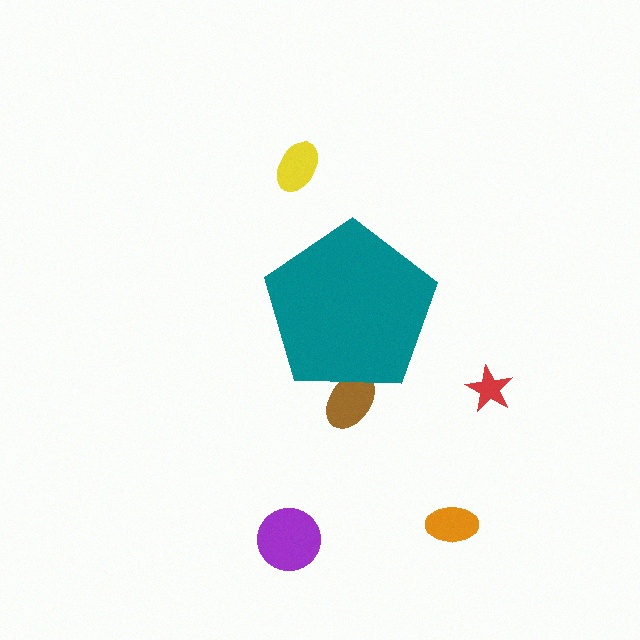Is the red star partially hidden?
No, the red star is fully visible.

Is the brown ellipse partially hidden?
Yes, the brown ellipse is partially hidden behind the teal pentagon.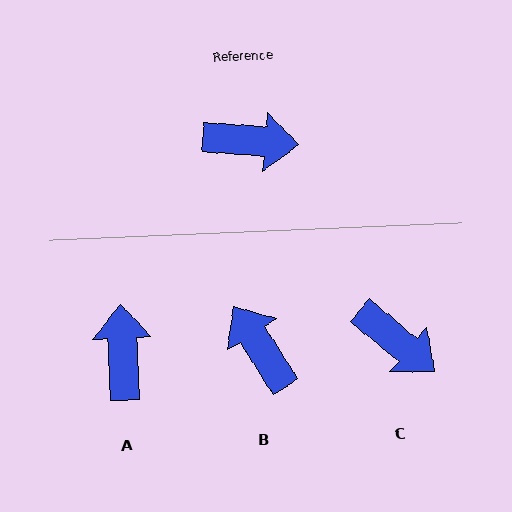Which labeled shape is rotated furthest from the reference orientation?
B, about 127 degrees away.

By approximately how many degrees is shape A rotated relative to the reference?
Approximately 97 degrees counter-clockwise.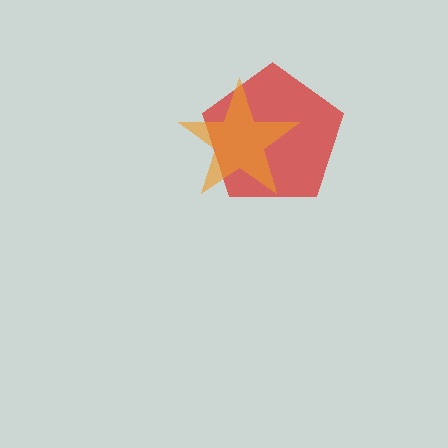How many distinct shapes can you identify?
There are 2 distinct shapes: a red pentagon, an orange star.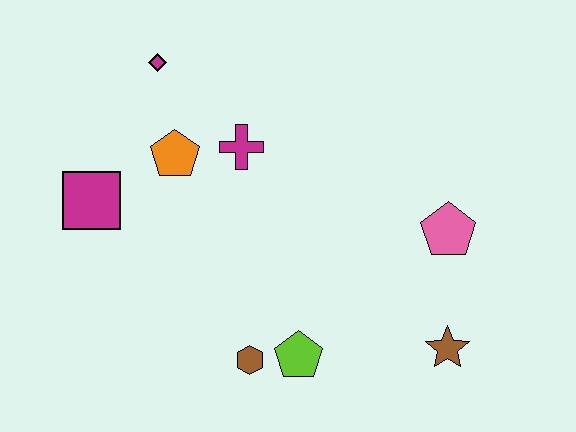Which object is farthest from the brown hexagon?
The magenta diamond is farthest from the brown hexagon.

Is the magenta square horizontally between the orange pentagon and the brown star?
No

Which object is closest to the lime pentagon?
The brown hexagon is closest to the lime pentagon.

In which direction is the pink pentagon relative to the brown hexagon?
The pink pentagon is to the right of the brown hexagon.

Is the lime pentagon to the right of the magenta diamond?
Yes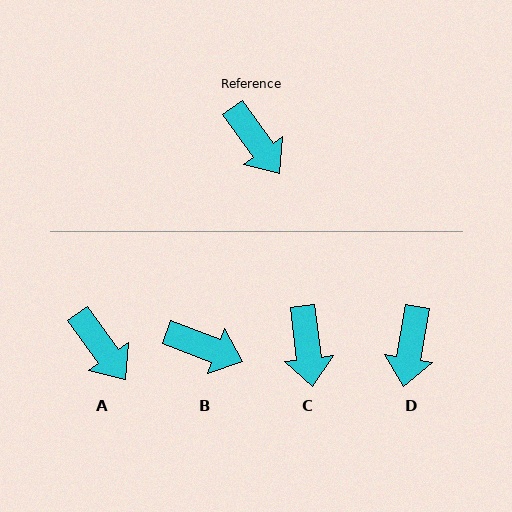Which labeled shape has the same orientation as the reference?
A.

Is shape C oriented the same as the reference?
No, it is off by about 29 degrees.